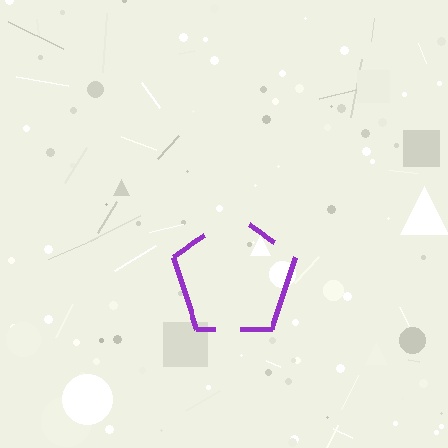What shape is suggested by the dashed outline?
The dashed outline suggests a pentagon.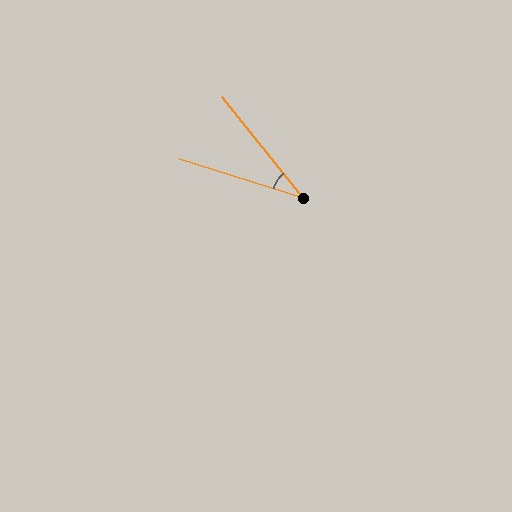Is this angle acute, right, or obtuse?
It is acute.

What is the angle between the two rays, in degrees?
Approximately 34 degrees.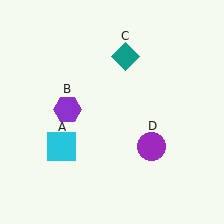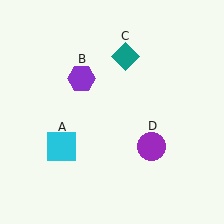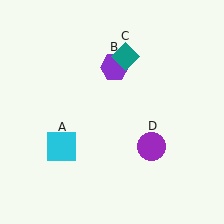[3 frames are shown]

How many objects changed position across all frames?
1 object changed position: purple hexagon (object B).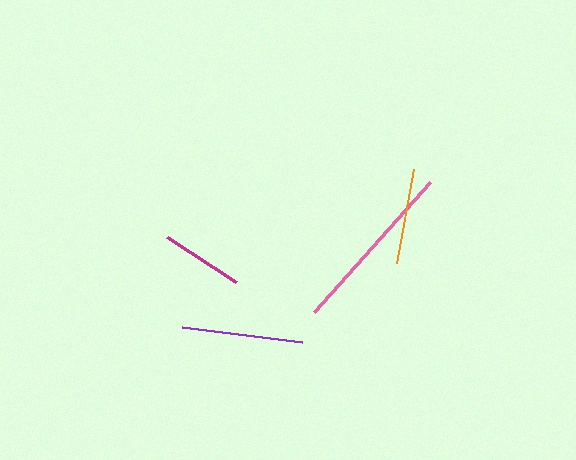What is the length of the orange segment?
The orange segment is approximately 95 pixels long.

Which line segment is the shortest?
The magenta line is the shortest at approximately 82 pixels.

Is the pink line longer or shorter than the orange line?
The pink line is longer than the orange line.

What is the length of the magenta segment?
The magenta segment is approximately 82 pixels long.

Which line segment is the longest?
The pink line is the longest at approximately 175 pixels.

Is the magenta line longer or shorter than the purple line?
The purple line is longer than the magenta line.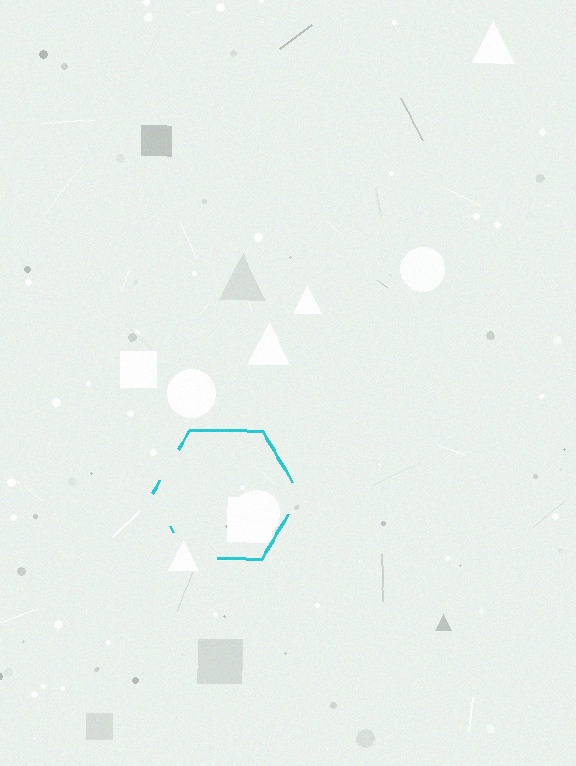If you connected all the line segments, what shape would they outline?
They would outline a hexagon.